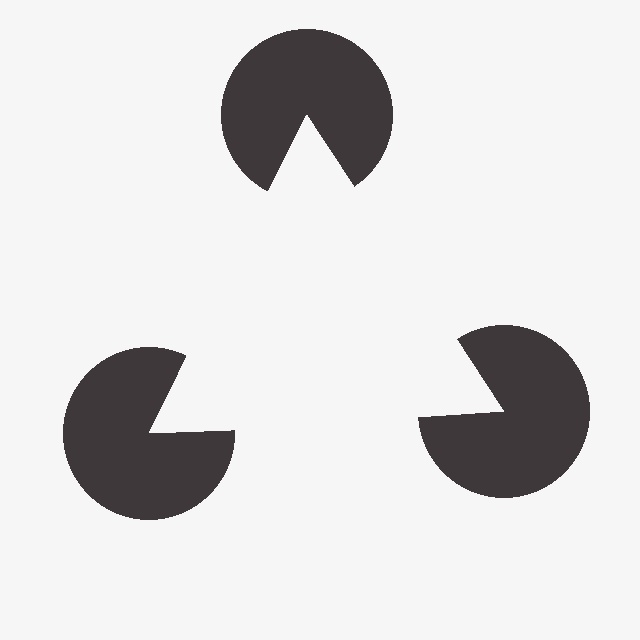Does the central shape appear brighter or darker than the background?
It typically appears slightly brighter than the background, even though no actual brightness change is drawn.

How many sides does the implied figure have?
3 sides.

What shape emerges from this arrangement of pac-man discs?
An illusory triangle — its edges are inferred from the aligned wedge cuts in the pac-man discs, not physically drawn.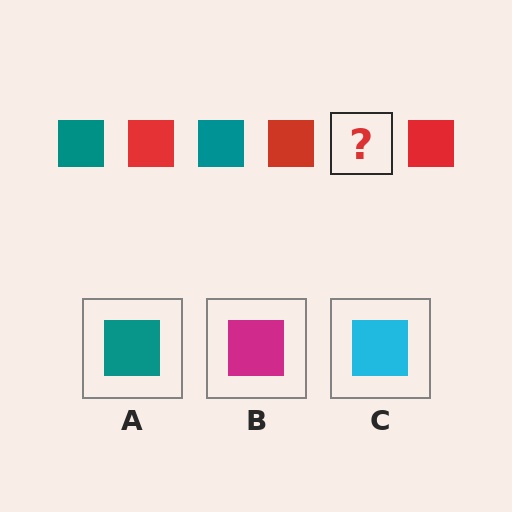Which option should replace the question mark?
Option A.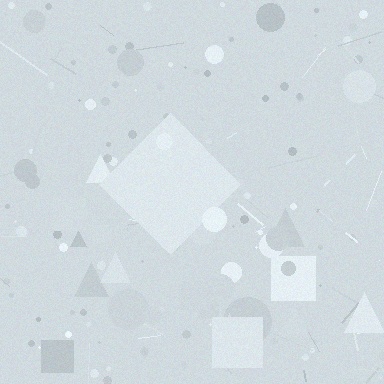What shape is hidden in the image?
A diamond is hidden in the image.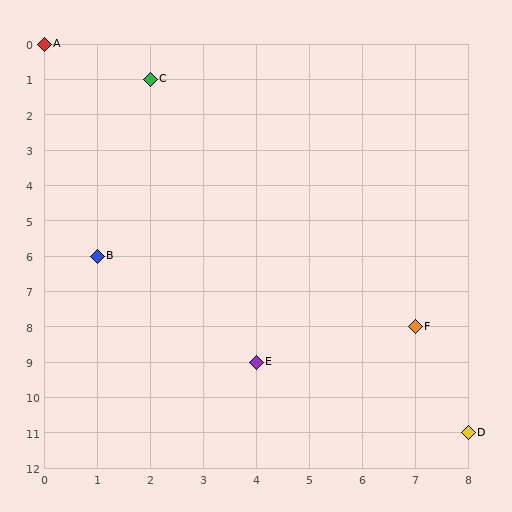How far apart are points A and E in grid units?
Points A and E are 4 columns and 9 rows apart (about 9.8 grid units diagonally).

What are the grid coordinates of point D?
Point D is at grid coordinates (8, 11).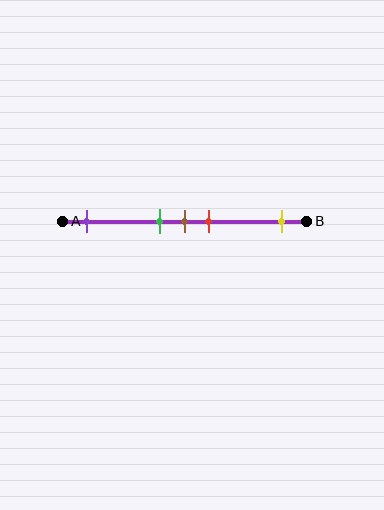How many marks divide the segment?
There are 5 marks dividing the segment.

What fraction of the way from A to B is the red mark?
The red mark is approximately 60% (0.6) of the way from A to B.